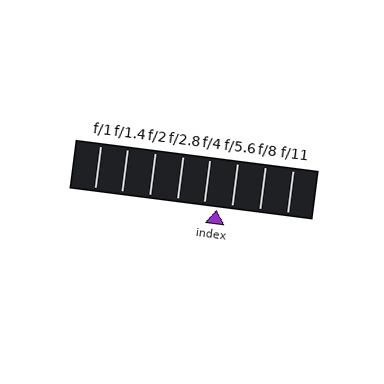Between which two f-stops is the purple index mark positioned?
The index mark is between f/4 and f/5.6.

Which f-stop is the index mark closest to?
The index mark is closest to f/4.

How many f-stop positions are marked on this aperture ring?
There are 8 f-stop positions marked.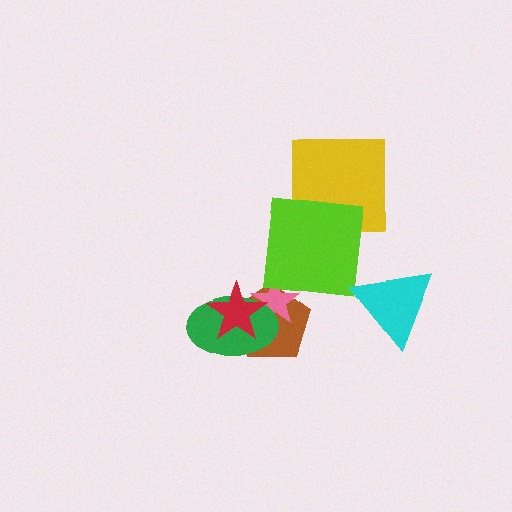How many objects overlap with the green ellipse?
3 objects overlap with the green ellipse.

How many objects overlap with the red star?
3 objects overlap with the red star.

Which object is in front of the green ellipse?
The red star is in front of the green ellipse.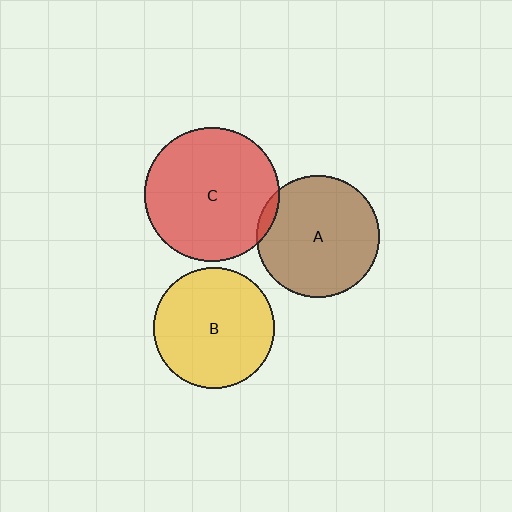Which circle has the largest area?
Circle C (red).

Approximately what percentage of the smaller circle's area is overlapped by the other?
Approximately 5%.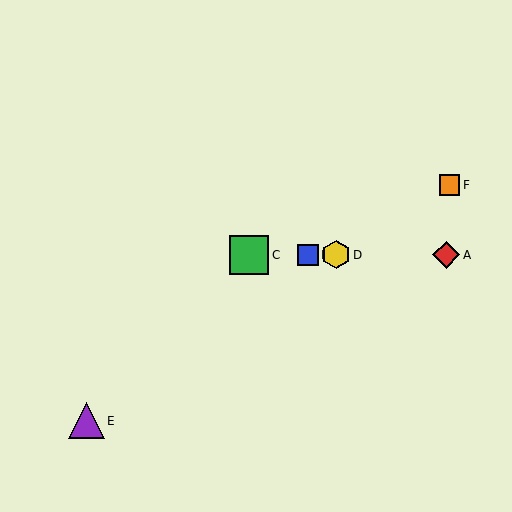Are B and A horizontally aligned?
Yes, both are at y≈255.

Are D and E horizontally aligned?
No, D is at y≈255 and E is at y≈421.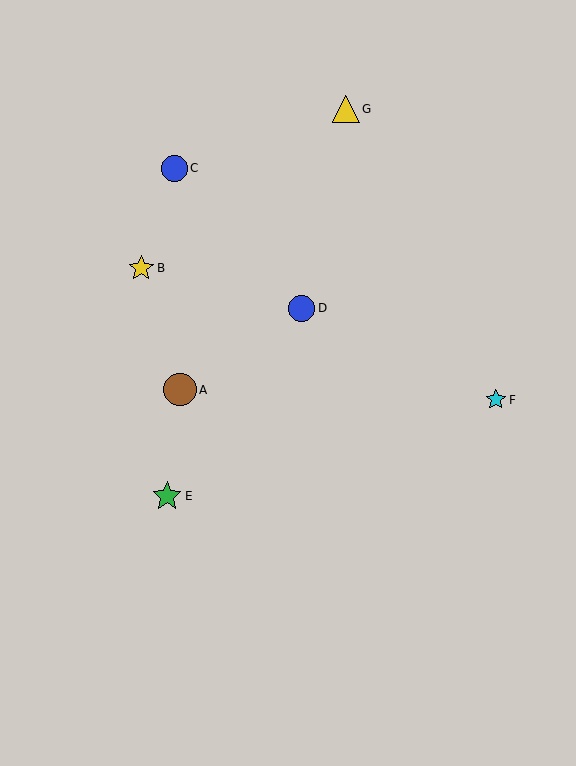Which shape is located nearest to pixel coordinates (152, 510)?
The green star (labeled E) at (167, 496) is nearest to that location.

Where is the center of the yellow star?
The center of the yellow star is at (141, 268).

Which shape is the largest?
The brown circle (labeled A) is the largest.